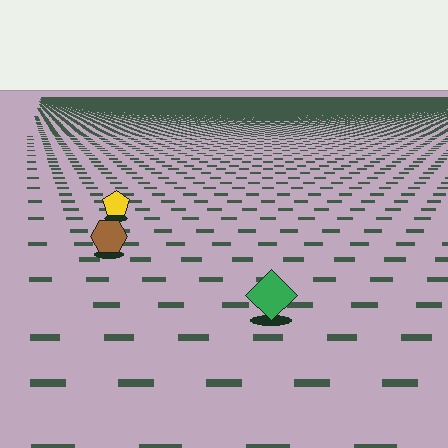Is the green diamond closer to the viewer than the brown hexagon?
Yes. The green diamond is closer — you can tell from the texture gradient: the ground texture is coarser near it.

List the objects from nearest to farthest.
From nearest to farthest: the green diamond, the brown hexagon, the yellow pentagon.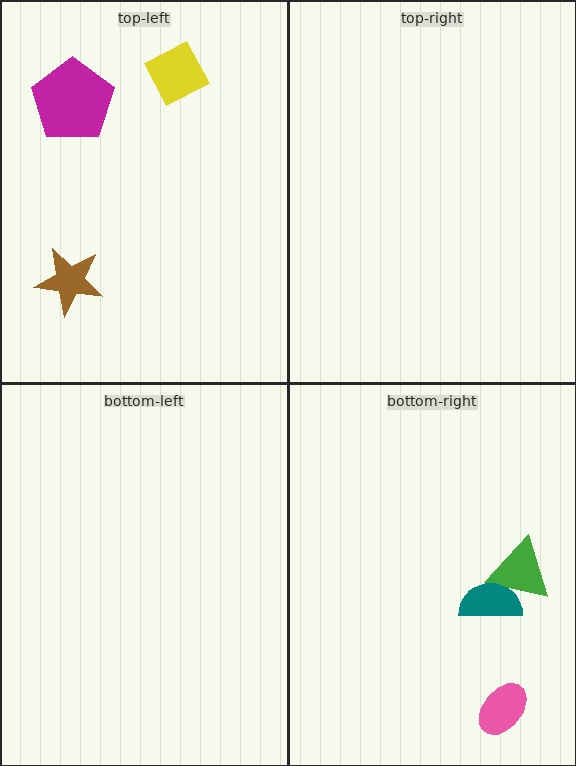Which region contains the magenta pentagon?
The top-left region.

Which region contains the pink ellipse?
The bottom-right region.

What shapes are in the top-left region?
The brown star, the yellow diamond, the magenta pentagon.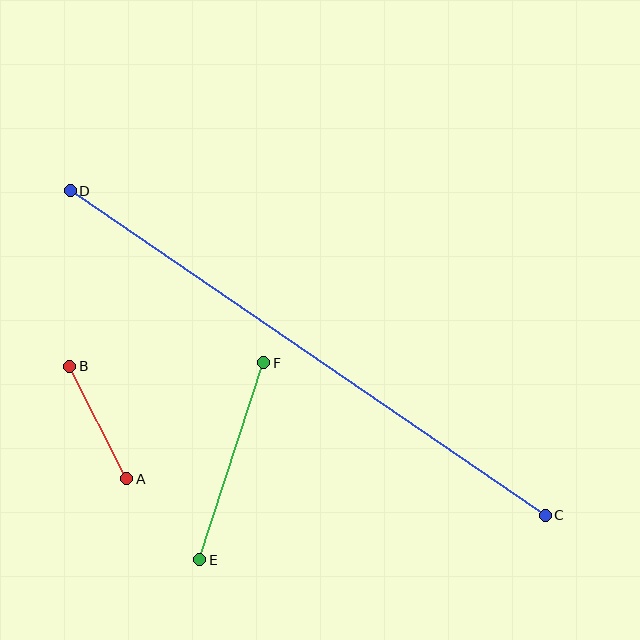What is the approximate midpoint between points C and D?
The midpoint is at approximately (308, 353) pixels.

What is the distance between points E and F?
The distance is approximately 207 pixels.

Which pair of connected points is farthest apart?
Points C and D are farthest apart.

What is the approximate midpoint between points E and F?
The midpoint is at approximately (232, 461) pixels.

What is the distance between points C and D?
The distance is approximately 575 pixels.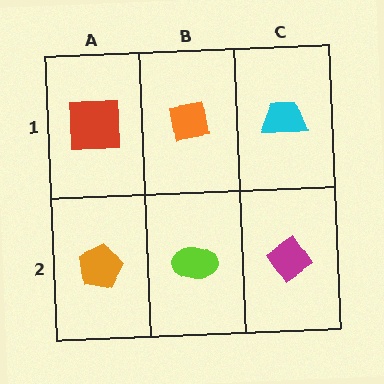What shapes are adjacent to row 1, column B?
A lime ellipse (row 2, column B), a red square (row 1, column A), a cyan trapezoid (row 1, column C).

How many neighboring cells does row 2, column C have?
2.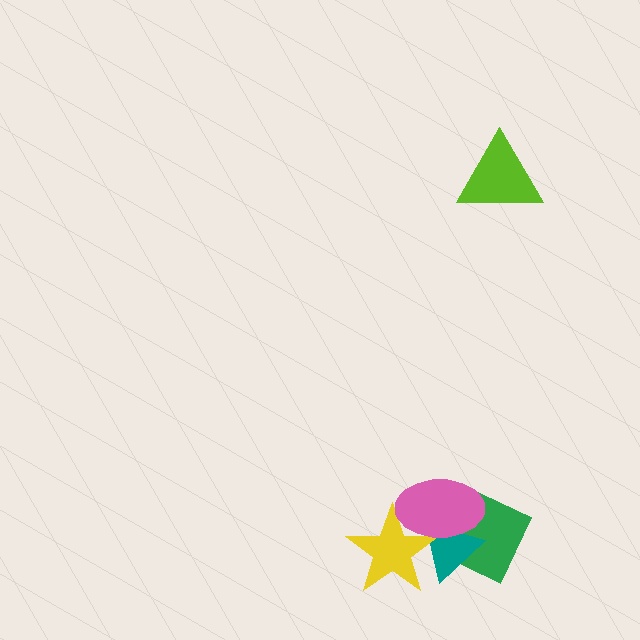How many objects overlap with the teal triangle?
3 objects overlap with the teal triangle.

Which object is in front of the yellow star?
The pink ellipse is in front of the yellow star.